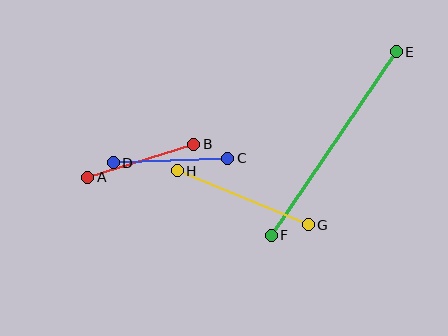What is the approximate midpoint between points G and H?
The midpoint is at approximately (243, 198) pixels.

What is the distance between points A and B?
The distance is approximately 111 pixels.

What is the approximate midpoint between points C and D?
The midpoint is at approximately (170, 160) pixels.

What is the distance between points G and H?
The distance is approximately 142 pixels.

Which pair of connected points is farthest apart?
Points E and F are farthest apart.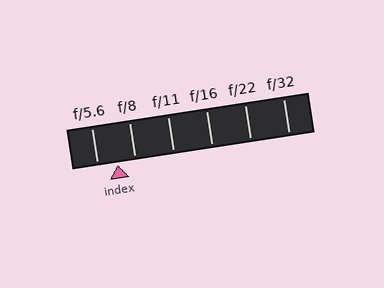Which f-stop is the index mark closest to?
The index mark is closest to f/8.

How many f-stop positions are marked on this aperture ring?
There are 6 f-stop positions marked.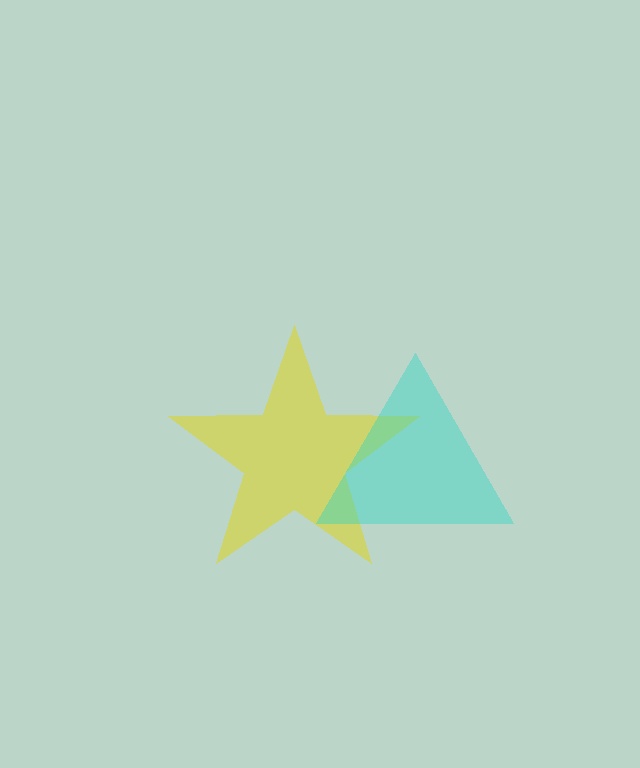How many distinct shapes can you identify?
There are 2 distinct shapes: a yellow star, a cyan triangle.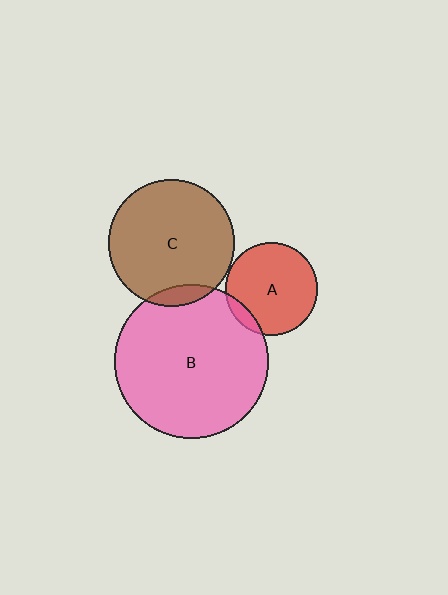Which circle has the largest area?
Circle B (pink).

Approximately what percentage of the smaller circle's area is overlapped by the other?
Approximately 10%.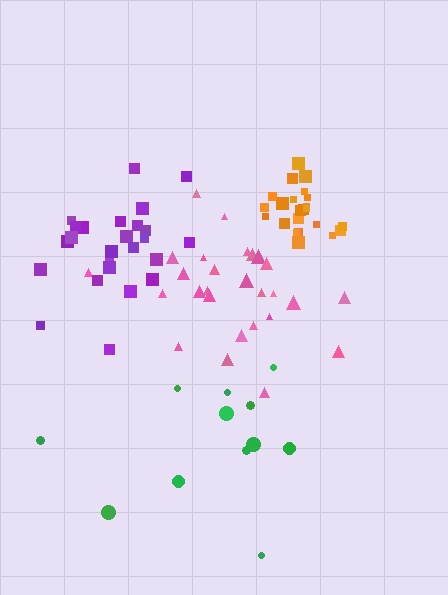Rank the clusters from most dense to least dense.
orange, purple, pink, green.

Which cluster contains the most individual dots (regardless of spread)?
Pink (27).